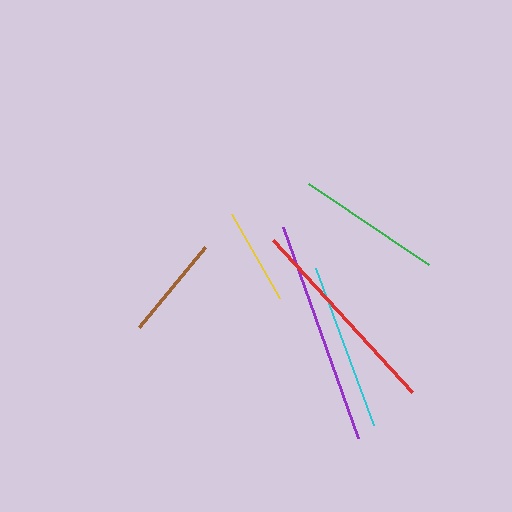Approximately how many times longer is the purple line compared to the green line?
The purple line is approximately 1.5 times the length of the green line.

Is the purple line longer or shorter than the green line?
The purple line is longer than the green line.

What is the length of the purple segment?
The purple segment is approximately 224 pixels long.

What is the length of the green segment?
The green segment is approximately 145 pixels long.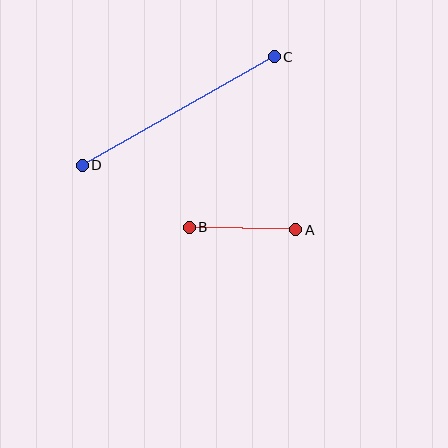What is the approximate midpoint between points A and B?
The midpoint is at approximately (242, 229) pixels.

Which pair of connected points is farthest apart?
Points C and D are farthest apart.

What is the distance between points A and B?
The distance is approximately 106 pixels.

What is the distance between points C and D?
The distance is approximately 220 pixels.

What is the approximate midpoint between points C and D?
The midpoint is at approximately (178, 111) pixels.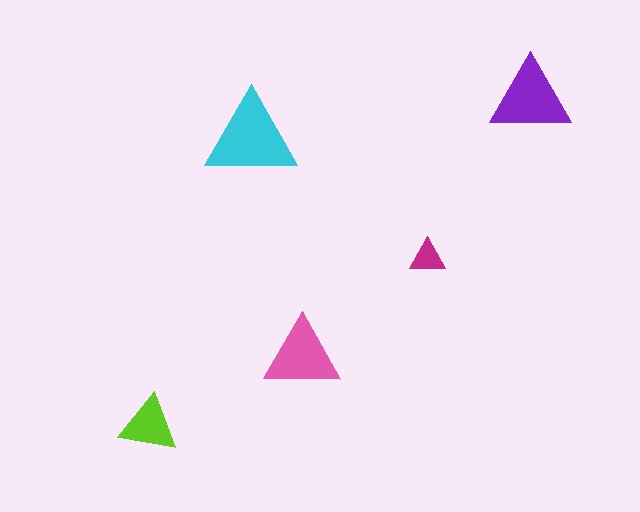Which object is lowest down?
The lime triangle is bottommost.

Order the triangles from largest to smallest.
the cyan one, the purple one, the pink one, the lime one, the magenta one.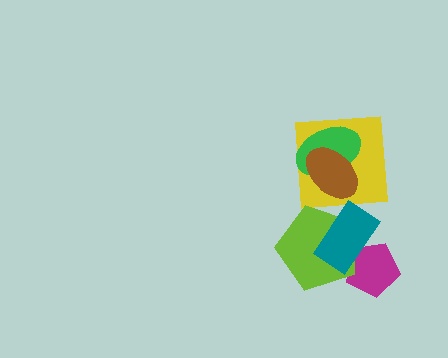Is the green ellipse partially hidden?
Yes, it is partially covered by another shape.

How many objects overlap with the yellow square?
2 objects overlap with the yellow square.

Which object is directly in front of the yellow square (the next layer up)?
The green ellipse is directly in front of the yellow square.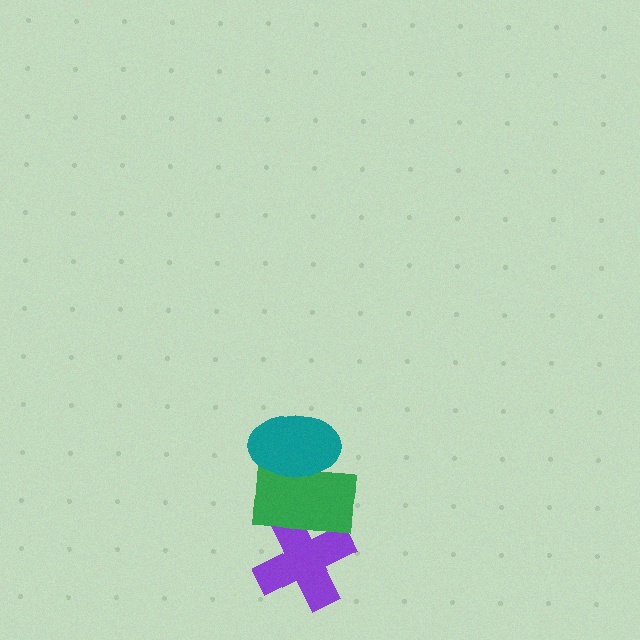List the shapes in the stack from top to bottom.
From top to bottom: the teal ellipse, the green rectangle, the purple cross.